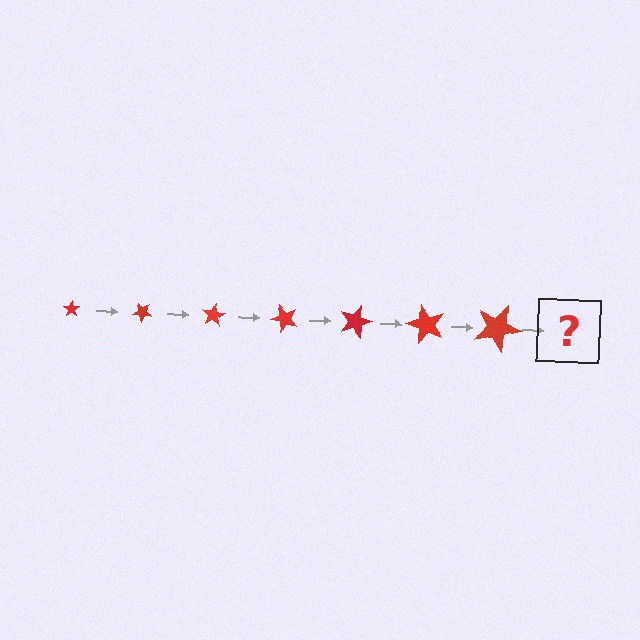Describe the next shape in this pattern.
It should be a star, larger than the previous one and rotated 280 degrees from the start.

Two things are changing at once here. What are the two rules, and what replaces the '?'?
The two rules are that the star grows larger each step and it rotates 40 degrees each step. The '?' should be a star, larger than the previous one and rotated 280 degrees from the start.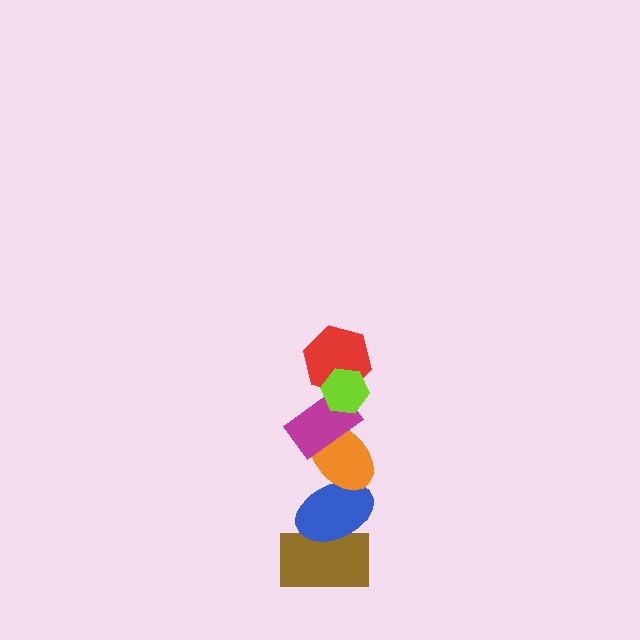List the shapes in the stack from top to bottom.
From top to bottom: the lime hexagon, the red hexagon, the magenta rectangle, the orange ellipse, the blue ellipse, the brown rectangle.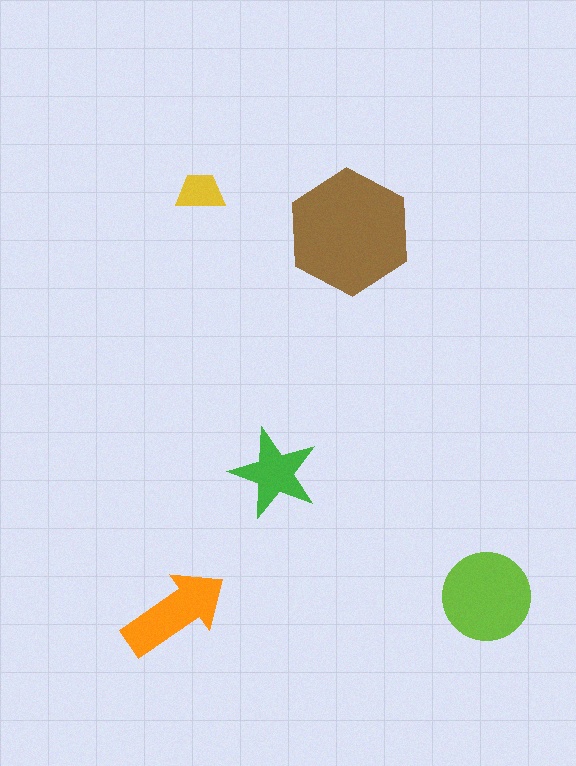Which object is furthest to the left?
The orange arrow is leftmost.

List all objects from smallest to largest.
The yellow trapezoid, the green star, the orange arrow, the lime circle, the brown hexagon.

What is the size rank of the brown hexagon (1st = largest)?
1st.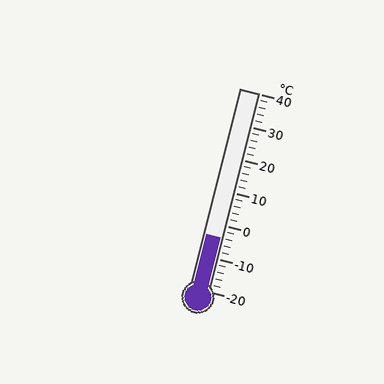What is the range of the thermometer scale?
The thermometer scale ranges from -20°C to 40°C.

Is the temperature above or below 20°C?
The temperature is below 20°C.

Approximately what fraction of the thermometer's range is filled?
The thermometer is filled to approximately 25% of its range.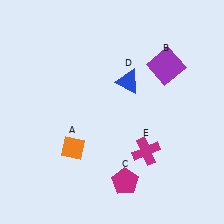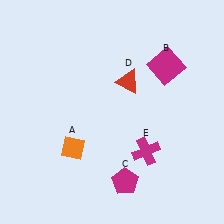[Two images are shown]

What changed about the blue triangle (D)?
In Image 1, D is blue. In Image 2, it changed to red.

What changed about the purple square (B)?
In Image 1, B is purple. In Image 2, it changed to magenta.